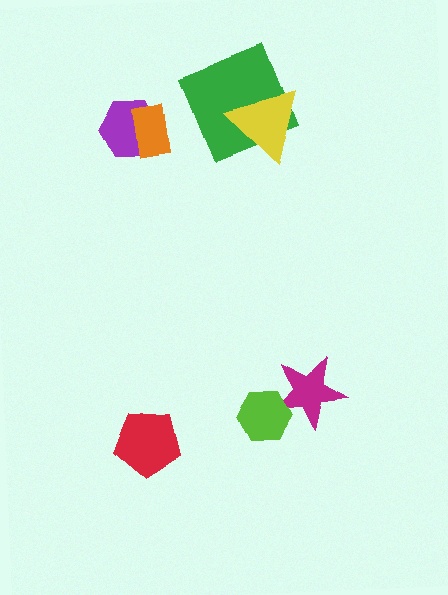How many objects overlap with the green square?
1 object overlaps with the green square.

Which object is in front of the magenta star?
The lime hexagon is in front of the magenta star.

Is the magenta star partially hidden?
Yes, it is partially covered by another shape.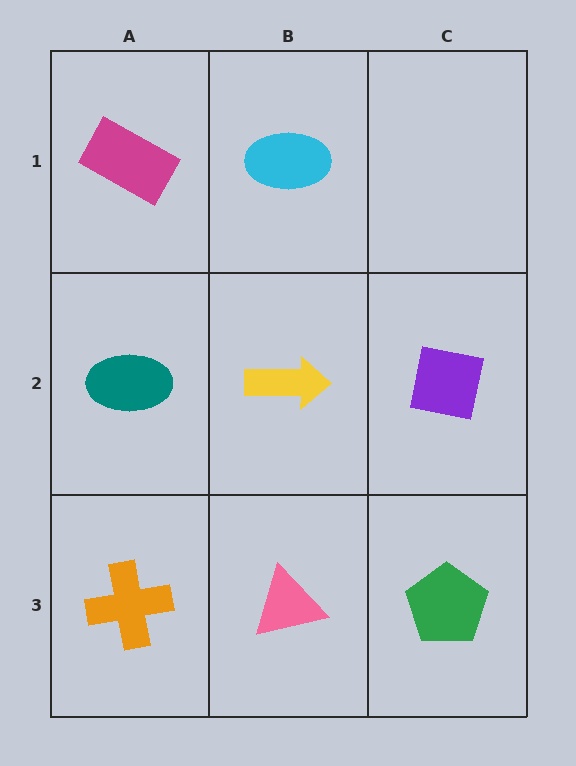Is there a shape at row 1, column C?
No, that cell is empty.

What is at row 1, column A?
A magenta rectangle.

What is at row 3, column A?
An orange cross.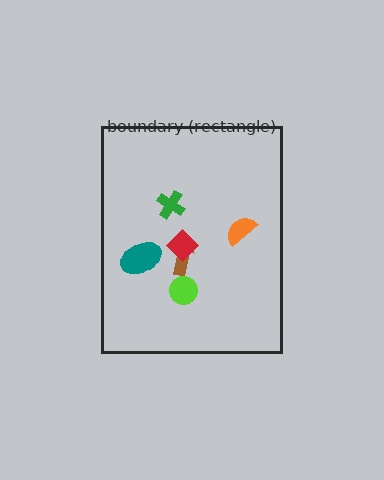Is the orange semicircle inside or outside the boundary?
Inside.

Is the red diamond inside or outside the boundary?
Inside.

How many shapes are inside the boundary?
6 inside, 0 outside.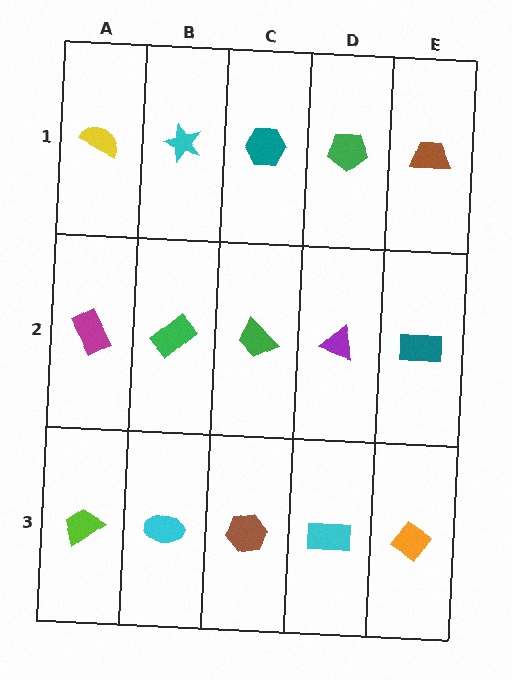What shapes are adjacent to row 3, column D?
A purple triangle (row 2, column D), a brown hexagon (row 3, column C), an orange diamond (row 3, column E).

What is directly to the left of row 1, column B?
A yellow semicircle.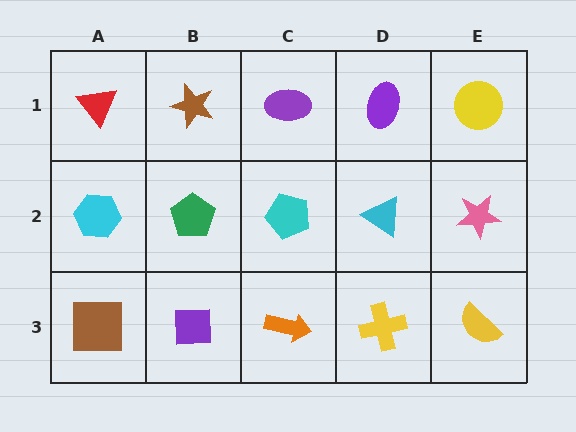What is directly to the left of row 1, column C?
A brown star.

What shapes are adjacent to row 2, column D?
A purple ellipse (row 1, column D), a yellow cross (row 3, column D), a cyan pentagon (row 2, column C), a pink star (row 2, column E).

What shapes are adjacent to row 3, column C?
A cyan pentagon (row 2, column C), a purple square (row 3, column B), a yellow cross (row 3, column D).